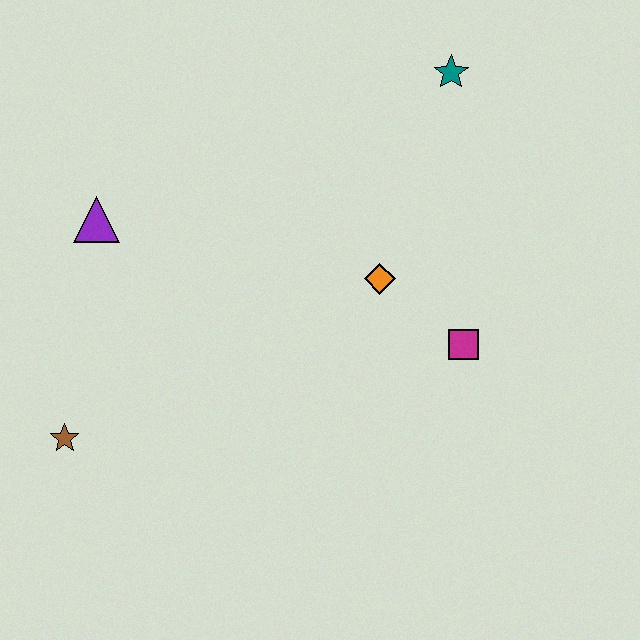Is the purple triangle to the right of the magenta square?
No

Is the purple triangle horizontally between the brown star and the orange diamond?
Yes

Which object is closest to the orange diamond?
The magenta square is closest to the orange diamond.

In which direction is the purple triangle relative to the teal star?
The purple triangle is to the left of the teal star.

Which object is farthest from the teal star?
The brown star is farthest from the teal star.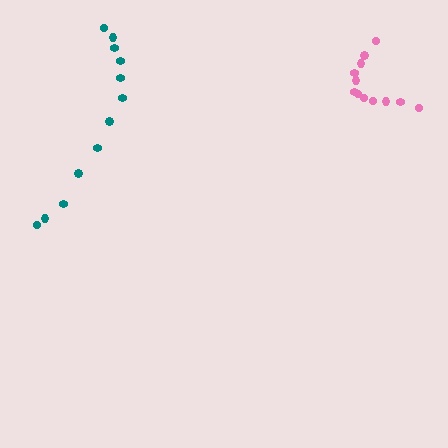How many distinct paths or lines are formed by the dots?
There are 2 distinct paths.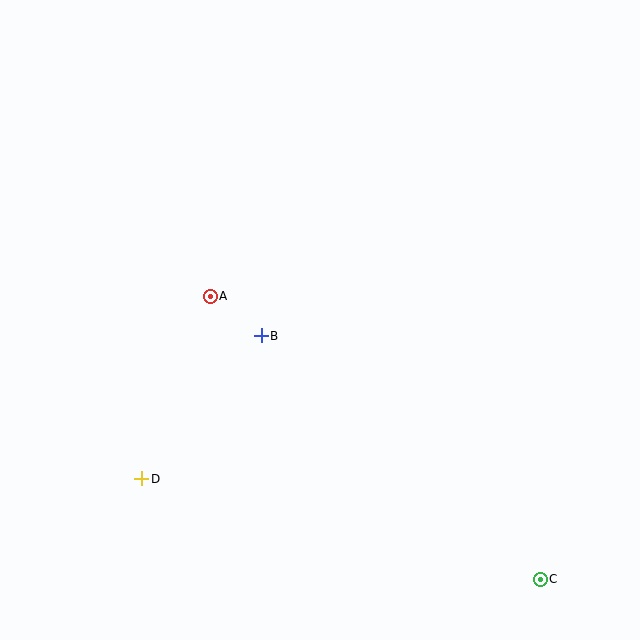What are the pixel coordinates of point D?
Point D is at (142, 479).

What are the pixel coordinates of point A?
Point A is at (210, 296).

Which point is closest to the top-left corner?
Point A is closest to the top-left corner.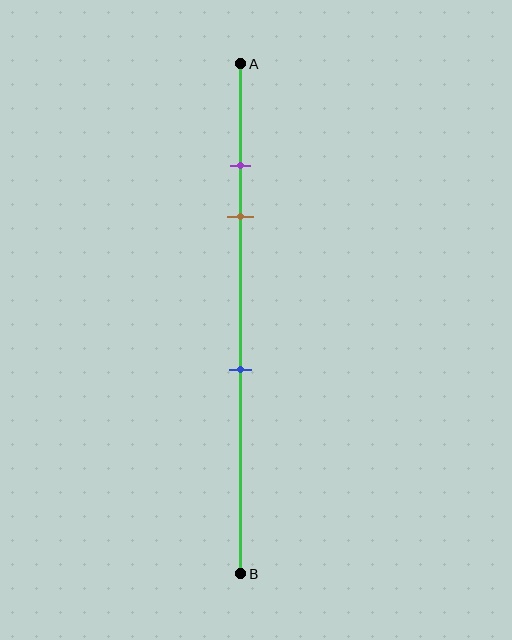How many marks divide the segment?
There are 3 marks dividing the segment.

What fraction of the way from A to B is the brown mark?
The brown mark is approximately 30% (0.3) of the way from A to B.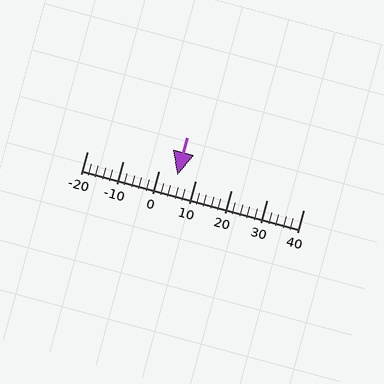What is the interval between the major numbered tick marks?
The major tick marks are spaced 10 units apart.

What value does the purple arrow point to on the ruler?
The purple arrow points to approximately 5.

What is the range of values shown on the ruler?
The ruler shows values from -20 to 40.